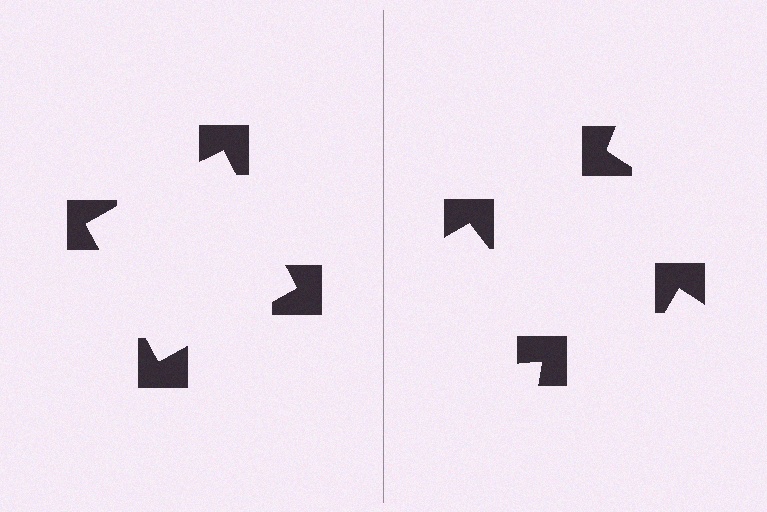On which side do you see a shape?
An illusory square appears on the left side. On the right side the wedge cuts are rotated, so no coherent shape forms.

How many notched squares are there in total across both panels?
8 — 4 on each side.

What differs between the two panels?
The notched squares are positioned identically on both sides; only the wedge orientations differ. On the left they align to a square; on the right they are misaligned.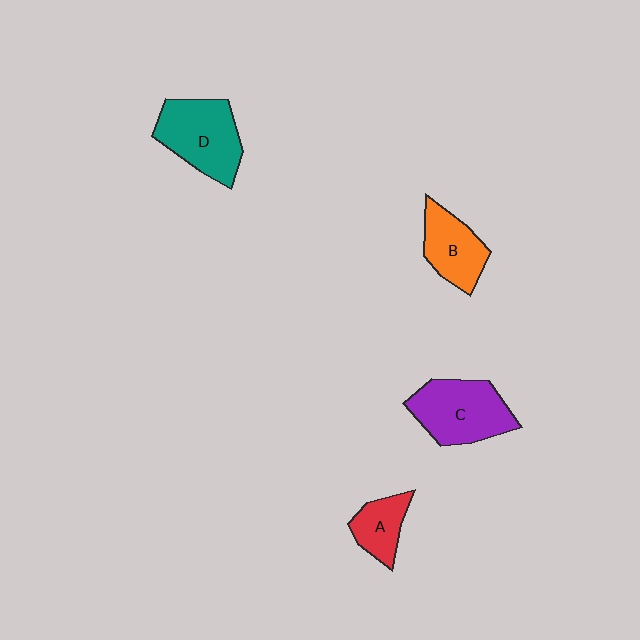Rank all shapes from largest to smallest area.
From largest to smallest: D (teal), C (purple), B (orange), A (red).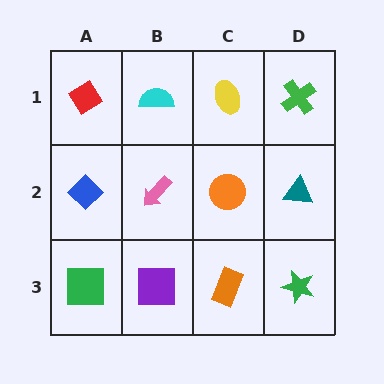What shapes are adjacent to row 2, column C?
A yellow ellipse (row 1, column C), an orange rectangle (row 3, column C), a pink arrow (row 2, column B), a teal triangle (row 2, column D).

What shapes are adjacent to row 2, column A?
A red diamond (row 1, column A), a green square (row 3, column A), a pink arrow (row 2, column B).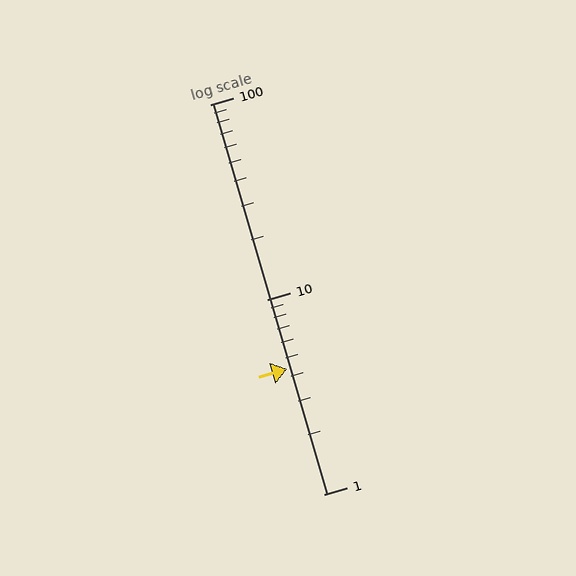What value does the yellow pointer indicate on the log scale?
The pointer indicates approximately 4.4.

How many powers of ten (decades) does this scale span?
The scale spans 2 decades, from 1 to 100.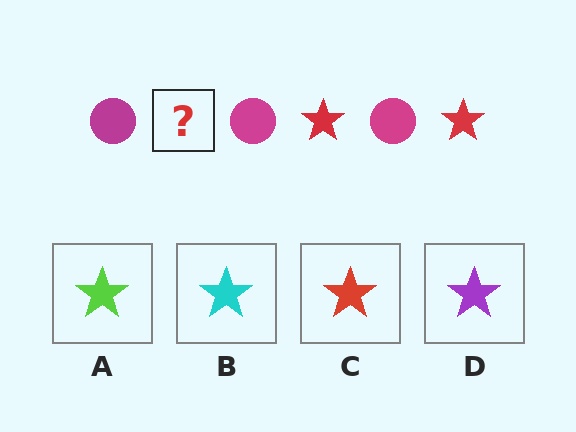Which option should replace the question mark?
Option C.